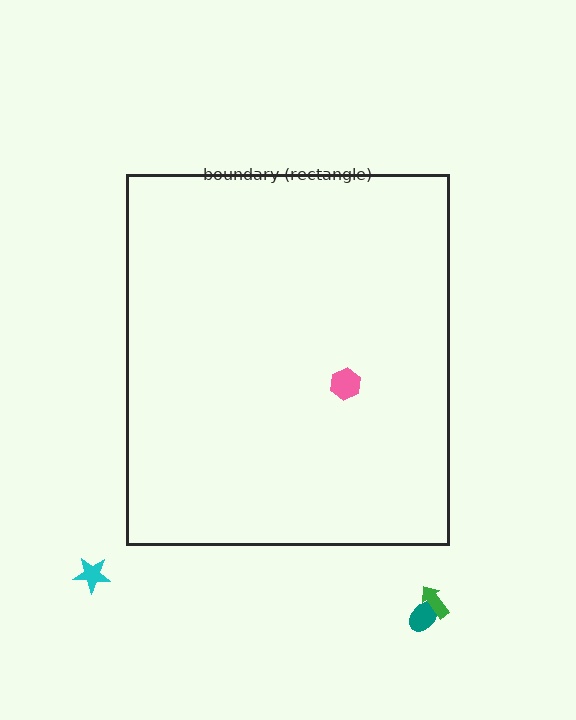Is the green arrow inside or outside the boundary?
Outside.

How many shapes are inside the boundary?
1 inside, 3 outside.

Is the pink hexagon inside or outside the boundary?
Inside.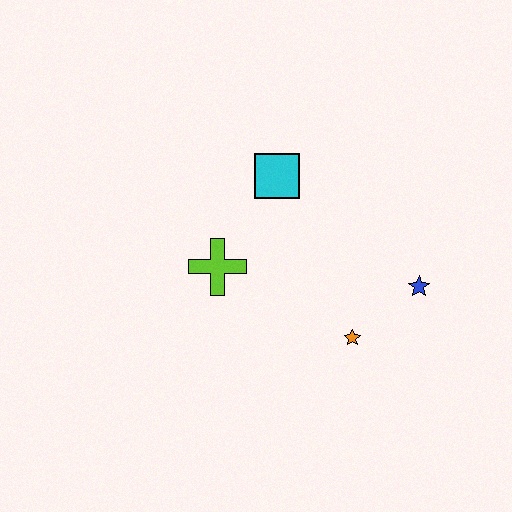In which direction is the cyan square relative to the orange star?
The cyan square is above the orange star.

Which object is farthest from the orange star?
The cyan square is farthest from the orange star.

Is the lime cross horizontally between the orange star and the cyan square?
No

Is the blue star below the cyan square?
Yes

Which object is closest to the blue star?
The orange star is closest to the blue star.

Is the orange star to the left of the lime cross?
No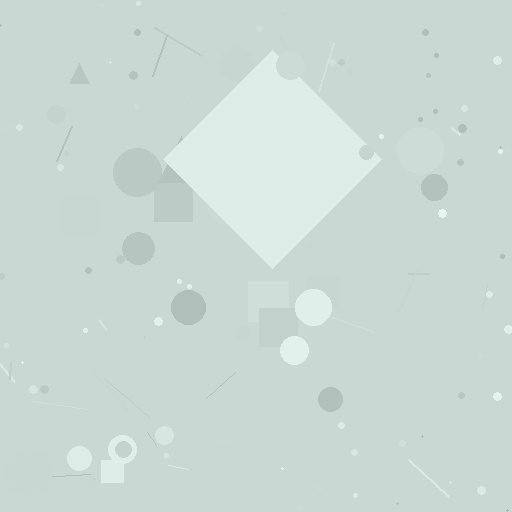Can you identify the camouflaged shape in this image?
The camouflaged shape is a diamond.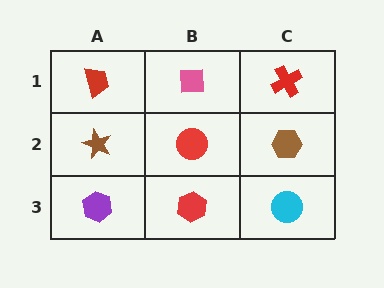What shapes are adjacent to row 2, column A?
A red trapezoid (row 1, column A), a purple hexagon (row 3, column A), a red circle (row 2, column B).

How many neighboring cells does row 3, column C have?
2.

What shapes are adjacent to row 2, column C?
A red cross (row 1, column C), a cyan circle (row 3, column C), a red circle (row 2, column B).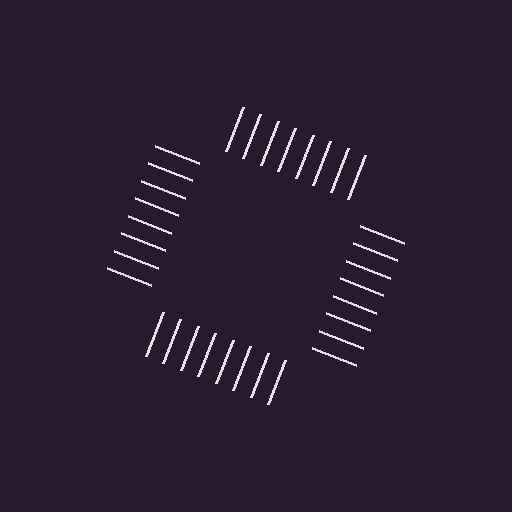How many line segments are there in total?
32 — 8 along each of the 4 edges.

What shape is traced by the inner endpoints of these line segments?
An illusory square — the line segments terminate on its edges but no continuous stroke is drawn.